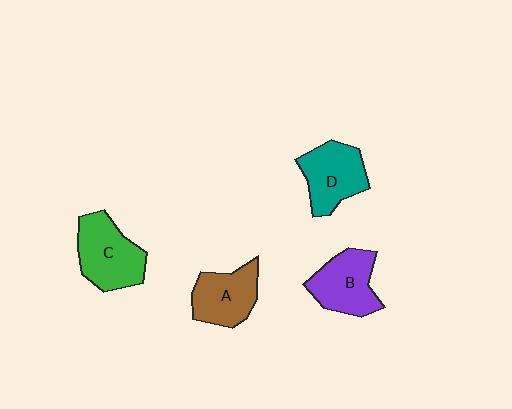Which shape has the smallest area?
Shape A (brown).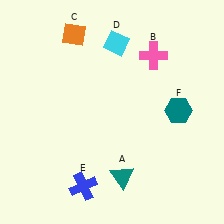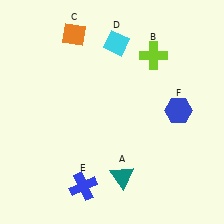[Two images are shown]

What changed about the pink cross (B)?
In Image 1, B is pink. In Image 2, it changed to lime.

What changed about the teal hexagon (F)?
In Image 1, F is teal. In Image 2, it changed to blue.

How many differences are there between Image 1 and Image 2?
There are 2 differences between the two images.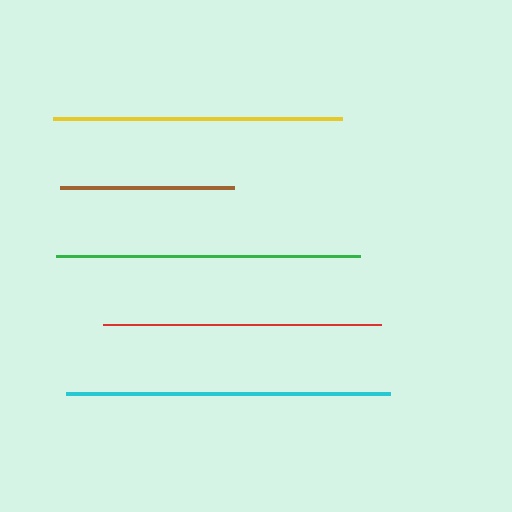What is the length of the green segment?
The green segment is approximately 304 pixels long.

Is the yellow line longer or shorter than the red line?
The yellow line is longer than the red line.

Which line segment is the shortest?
The brown line is the shortest at approximately 175 pixels.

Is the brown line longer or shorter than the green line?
The green line is longer than the brown line.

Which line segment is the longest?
The cyan line is the longest at approximately 324 pixels.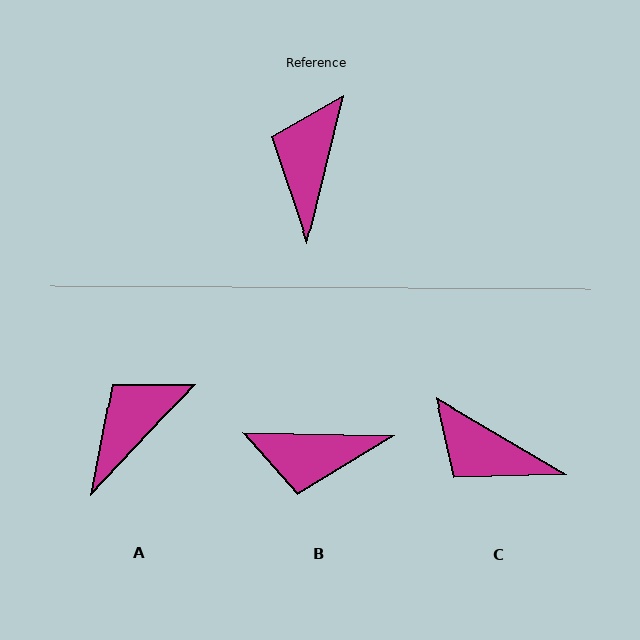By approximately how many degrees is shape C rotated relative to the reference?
Approximately 73 degrees counter-clockwise.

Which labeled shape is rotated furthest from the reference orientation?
B, about 102 degrees away.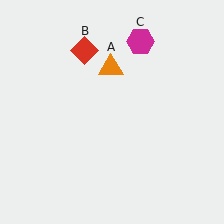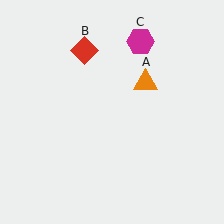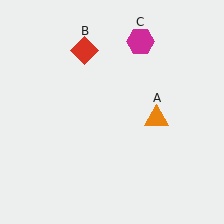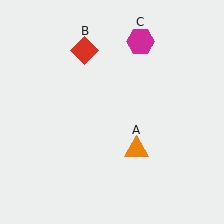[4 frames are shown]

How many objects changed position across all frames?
1 object changed position: orange triangle (object A).